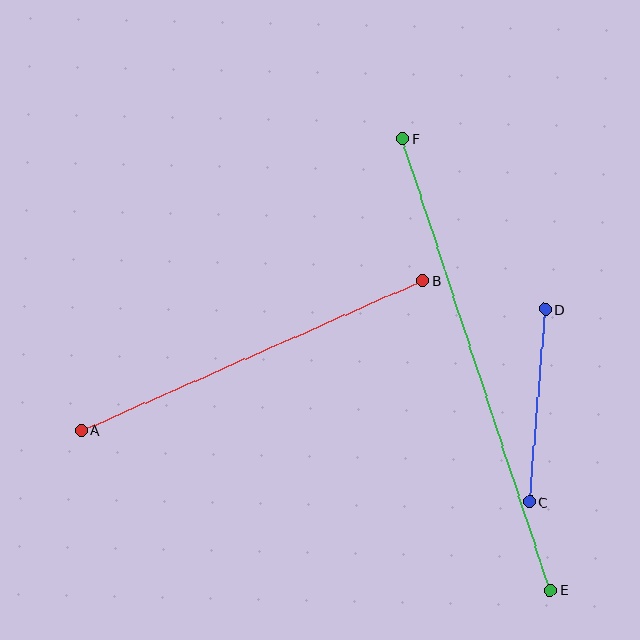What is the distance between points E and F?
The distance is approximately 475 pixels.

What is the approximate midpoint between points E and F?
The midpoint is at approximately (476, 364) pixels.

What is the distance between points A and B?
The distance is approximately 373 pixels.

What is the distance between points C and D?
The distance is approximately 193 pixels.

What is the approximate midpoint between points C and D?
The midpoint is at approximately (537, 406) pixels.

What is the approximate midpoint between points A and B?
The midpoint is at approximately (252, 356) pixels.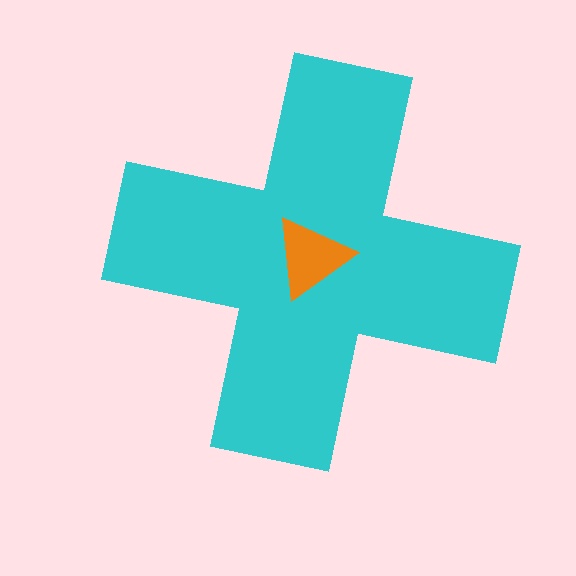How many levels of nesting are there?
2.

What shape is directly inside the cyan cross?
The orange triangle.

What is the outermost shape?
The cyan cross.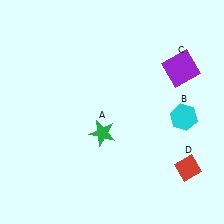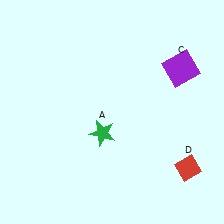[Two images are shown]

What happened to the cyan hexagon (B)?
The cyan hexagon (B) was removed in Image 2. It was in the bottom-right area of Image 1.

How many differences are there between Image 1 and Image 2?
There is 1 difference between the two images.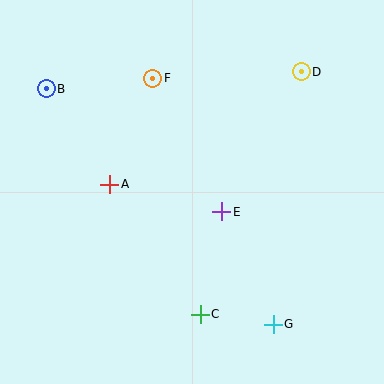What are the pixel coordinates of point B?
Point B is at (46, 89).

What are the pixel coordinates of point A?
Point A is at (110, 184).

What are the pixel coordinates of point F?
Point F is at (153, 78).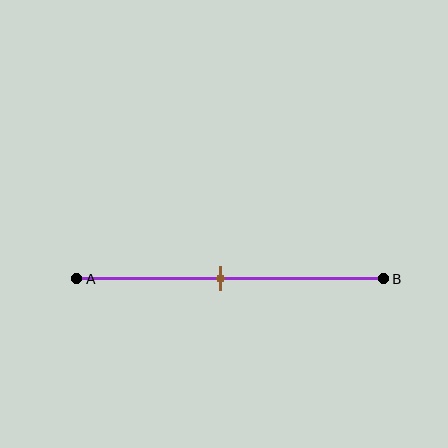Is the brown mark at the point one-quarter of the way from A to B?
No, the mark is at about 45% from A, not at the 25% one-quarter point.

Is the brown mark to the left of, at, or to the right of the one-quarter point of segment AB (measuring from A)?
The brown mark is to the right of the one-quarter point of segment AB.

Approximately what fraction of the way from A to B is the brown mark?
The brown mark is approximately 45% of the way from A to B.